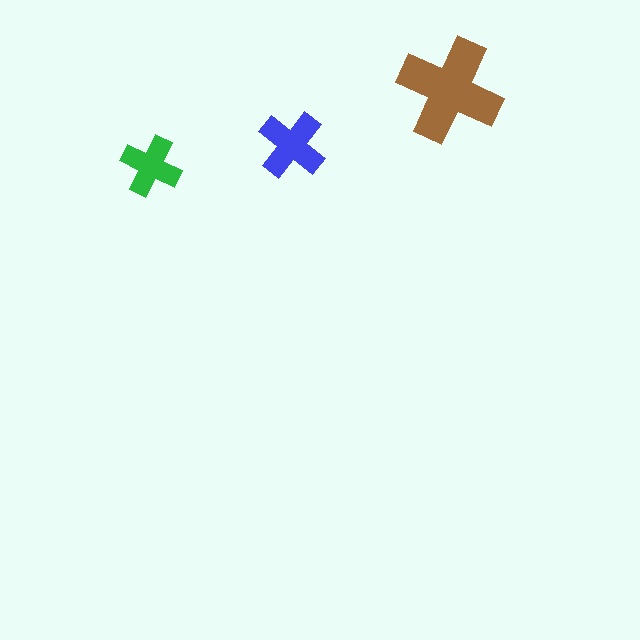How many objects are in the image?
There are 3 objects in the image.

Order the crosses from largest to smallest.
the brown one, the blue one, the green one.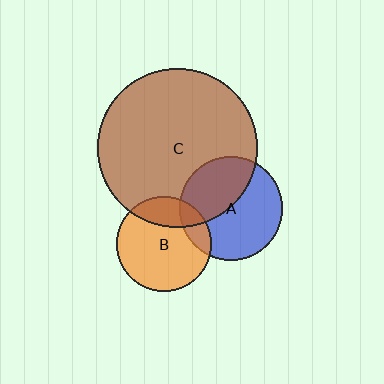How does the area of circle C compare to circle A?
Approximately 2.4 times.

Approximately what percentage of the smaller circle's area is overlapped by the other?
Approximately 25%.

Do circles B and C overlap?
Yes.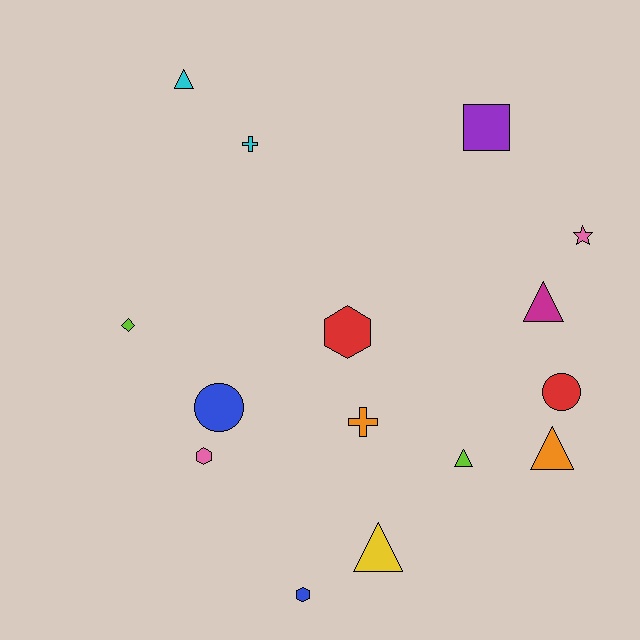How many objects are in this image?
There are 15 objects.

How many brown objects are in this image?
There are no brown objects.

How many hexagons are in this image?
There are 3 hexagons.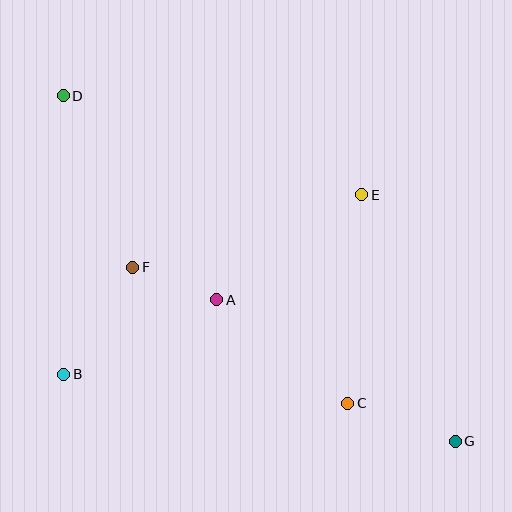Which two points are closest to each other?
Points A and F are closest to each other.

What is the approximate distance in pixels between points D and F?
The distance between D and F is approximately 185 pixels.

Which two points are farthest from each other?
Points D and G are farthest from each other.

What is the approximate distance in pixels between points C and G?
The distance between C and G is approximately 114 pixels.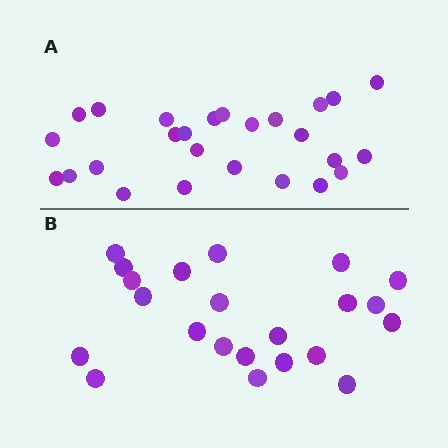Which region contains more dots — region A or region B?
Region A (the top region) has more dots.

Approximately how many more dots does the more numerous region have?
Region A has about 4 more dots than region B.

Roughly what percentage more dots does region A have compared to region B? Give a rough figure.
About 20% more.